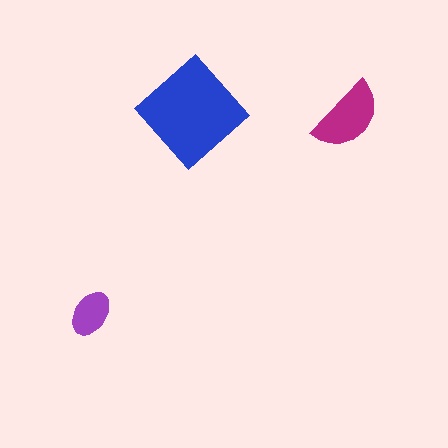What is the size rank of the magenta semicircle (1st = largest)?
2nd.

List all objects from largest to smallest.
The blue diamond, the magenta semicircle, the purple ellipse.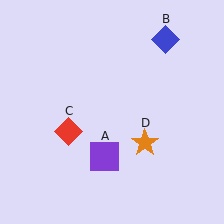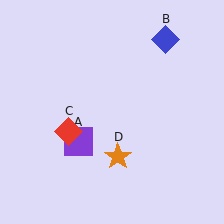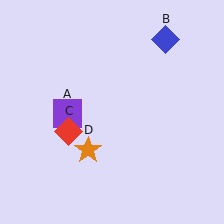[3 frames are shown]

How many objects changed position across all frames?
2 objects changed position: purple square (object A), orange star (object D).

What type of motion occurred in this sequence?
The purple square (object A), orange star (object D) rotated clockwise around the center of the scene.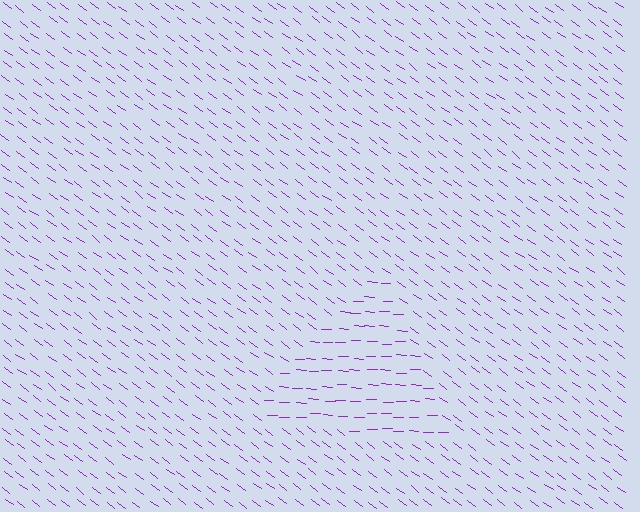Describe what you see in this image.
The image is filled with small purple line segments. A triangle region in the image has lines oriented differently from the surrounding lines, creating a visible texture boundary.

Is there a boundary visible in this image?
Yes, there is a texture boundary formed by a change in line orientation.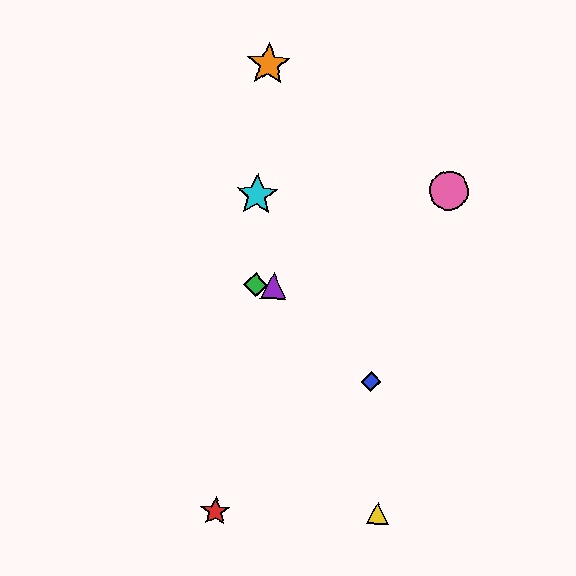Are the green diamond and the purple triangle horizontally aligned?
Yes, both are at y≈285.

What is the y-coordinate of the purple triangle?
The purple triangle is at y≈286.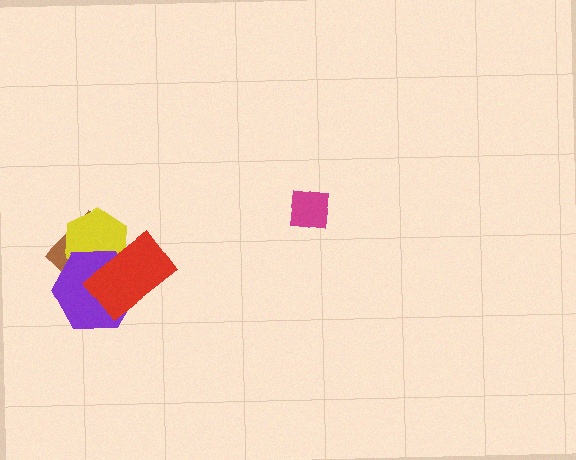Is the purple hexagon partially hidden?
Yes, it is partially covered by another shape.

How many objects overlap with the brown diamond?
3 objects overlap with the brown diamond.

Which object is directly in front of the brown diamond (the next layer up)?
The yellow hexagon is directly in front of the brown diamond.